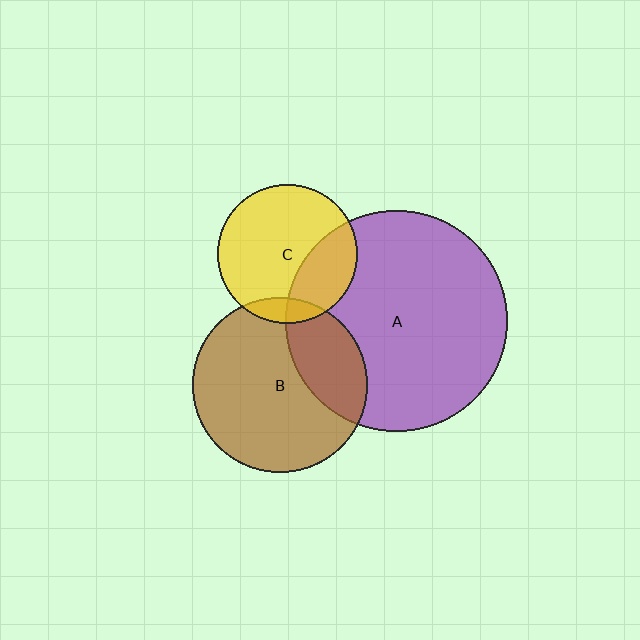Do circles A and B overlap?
Yes.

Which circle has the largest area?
Circle A (purple).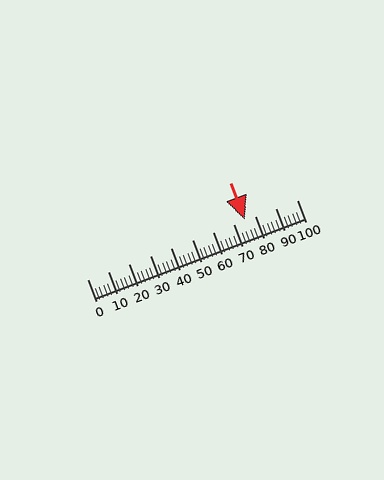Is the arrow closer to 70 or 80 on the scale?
The arrow is closer to 80.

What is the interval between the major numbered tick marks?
The major tick marks are spaced 10 units apart.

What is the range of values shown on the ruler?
The ruler shows values from 0 to 100.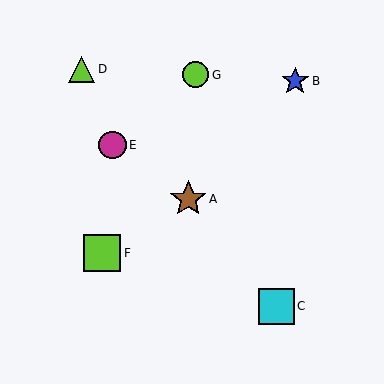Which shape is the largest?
The lime square (labeled F) is the largest.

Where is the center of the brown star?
The center of the brown star is at (188, 199).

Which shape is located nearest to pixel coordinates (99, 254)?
The lime square (labeled F) at (102, 253) is nearest to that location.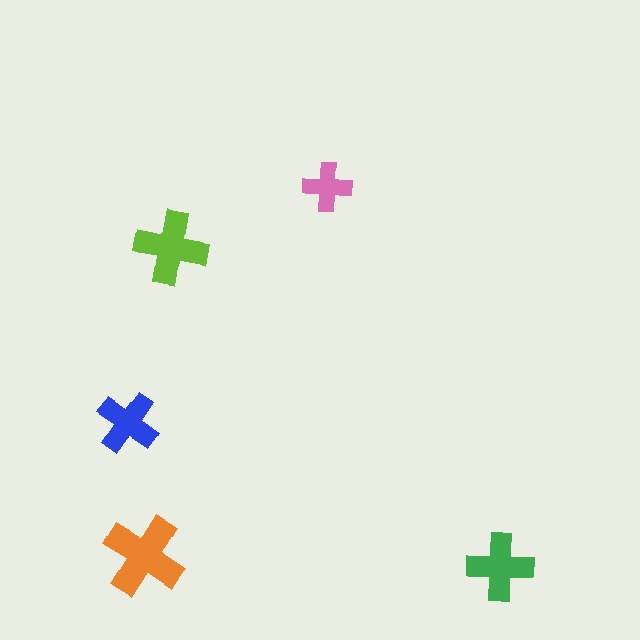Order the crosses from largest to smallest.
the orange one, the lime one, the green one, the blue one, the pink one.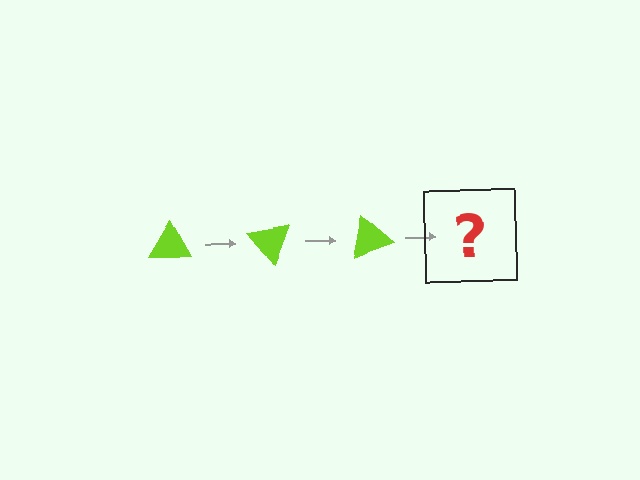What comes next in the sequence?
The next element should be a lime triangle rotated 150 degrees.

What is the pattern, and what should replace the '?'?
The pattern is that the triangle rotates 50 degrees each step. The '?' should be a lime triangle rotated 150 degrees.